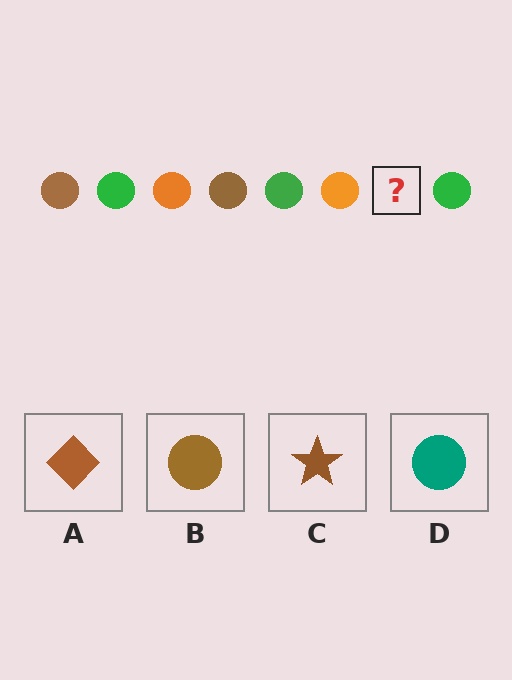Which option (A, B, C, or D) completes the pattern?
B.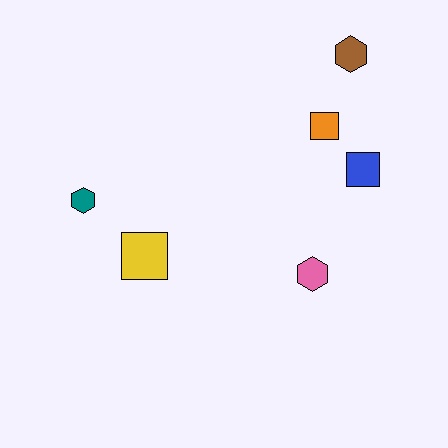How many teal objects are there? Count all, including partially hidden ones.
There is 1 teal object.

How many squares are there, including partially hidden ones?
There are 3 squares.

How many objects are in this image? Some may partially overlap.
There are 6 objects.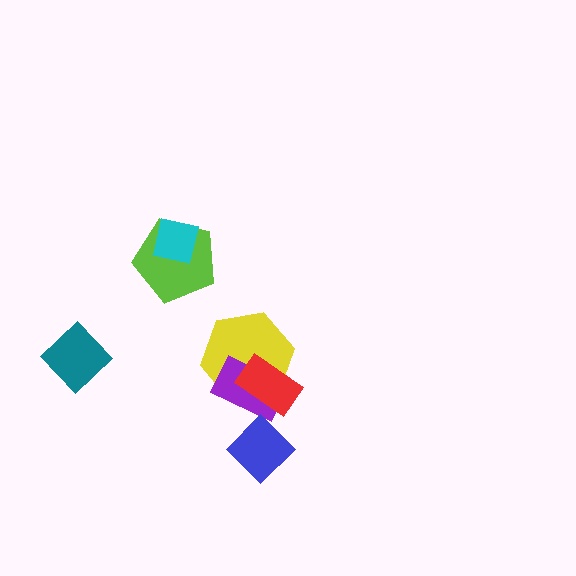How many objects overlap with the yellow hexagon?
2 objects overlap with the yellow hexagon.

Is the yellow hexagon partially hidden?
Yes, it is partially covered by another shape.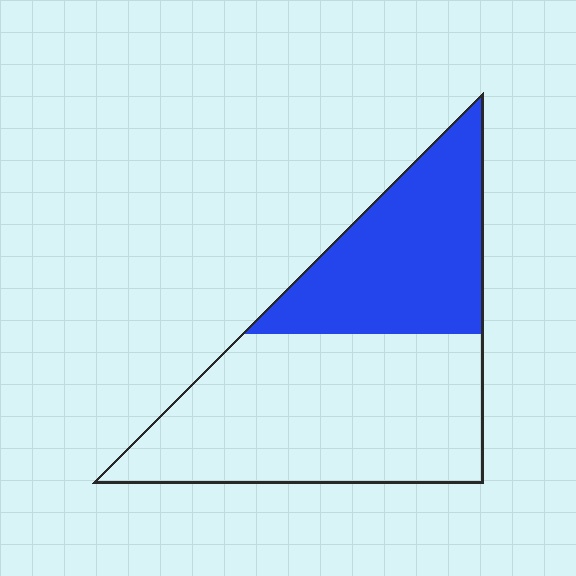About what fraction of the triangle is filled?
About three eighths (3/8).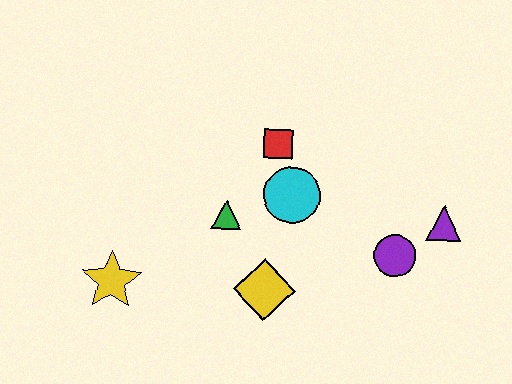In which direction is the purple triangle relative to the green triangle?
The purple triangle is to the right of the green triangle.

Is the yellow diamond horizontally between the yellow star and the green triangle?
No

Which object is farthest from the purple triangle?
The yellow star is farthest from the purple triangle.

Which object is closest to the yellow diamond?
The green triangle is closest to the yellow diamond.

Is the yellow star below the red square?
Yes